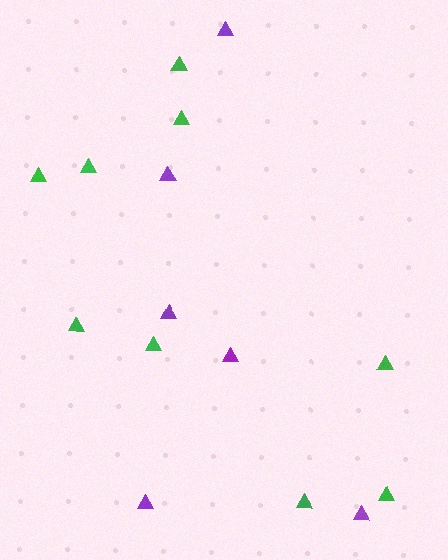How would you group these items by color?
There are 2 groups: one group of green triangles (9) and one group of purple triangles (6).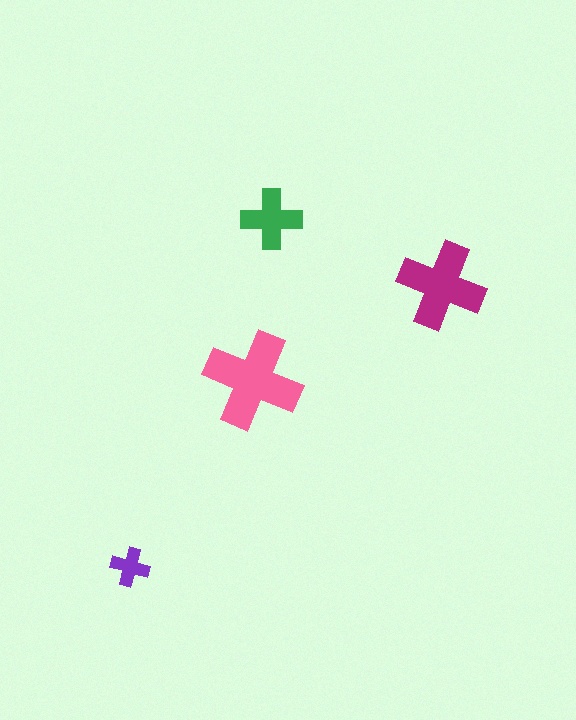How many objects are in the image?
There are 4 objects in the image.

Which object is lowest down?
The purple cross is bottommost.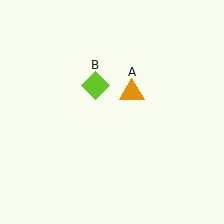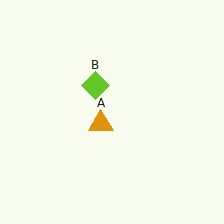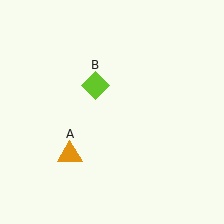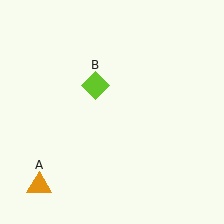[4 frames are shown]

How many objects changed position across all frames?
1 object changed position: orange triangle (object A).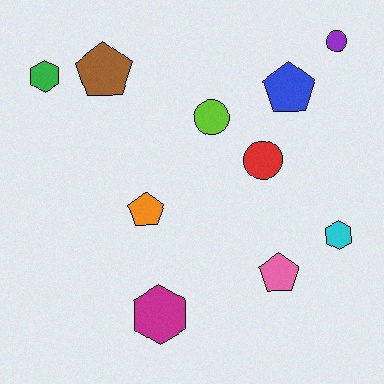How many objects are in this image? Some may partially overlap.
There are 10 objects.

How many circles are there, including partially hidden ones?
There are 3 circles.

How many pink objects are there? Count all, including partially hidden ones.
There is 1 pink object.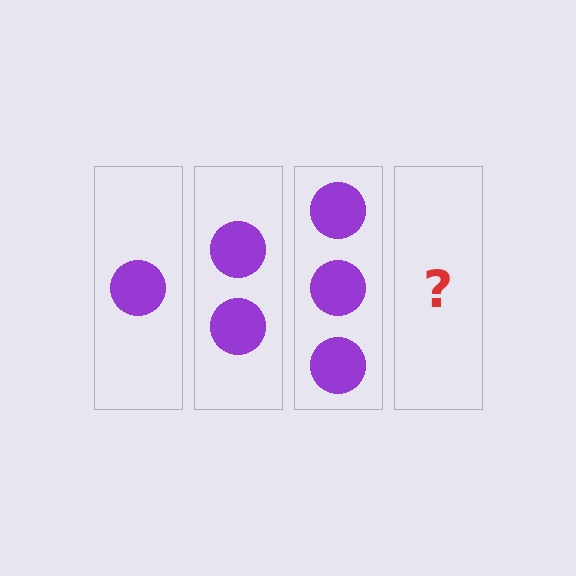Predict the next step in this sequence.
The next step is 4 circles.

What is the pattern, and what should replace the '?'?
The pattern is that each step adds one more circle. The '?' should be 4 circles.